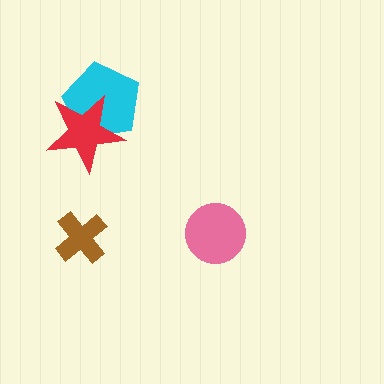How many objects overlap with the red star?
1 object overlaps with the red star.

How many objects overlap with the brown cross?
0 objects overlap with the brown cross.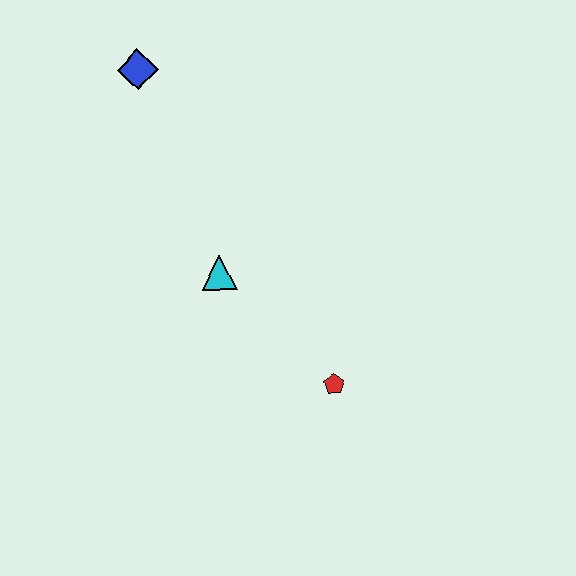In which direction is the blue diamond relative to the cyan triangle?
The blue diamond is above the cyan triangle.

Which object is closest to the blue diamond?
The cyan triangle is closest to the blue diamond.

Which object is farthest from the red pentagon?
The blue diamond is farthest from the red pentagon.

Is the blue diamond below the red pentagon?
No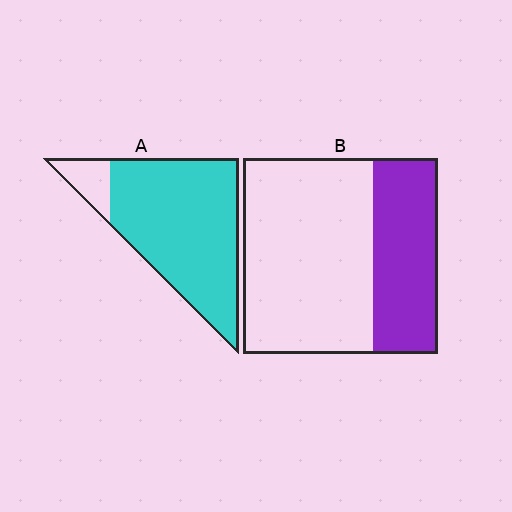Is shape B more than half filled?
No.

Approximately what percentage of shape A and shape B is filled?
A is approximately 90% and B is approximately 35%.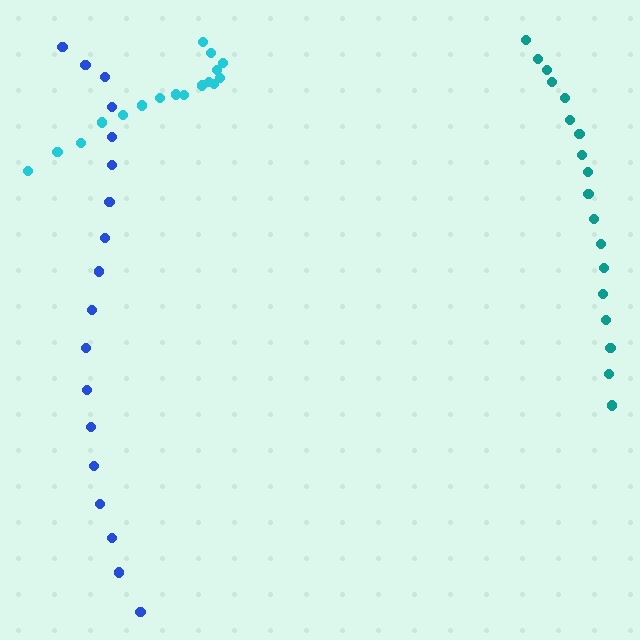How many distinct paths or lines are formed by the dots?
There are 3 distinct paths.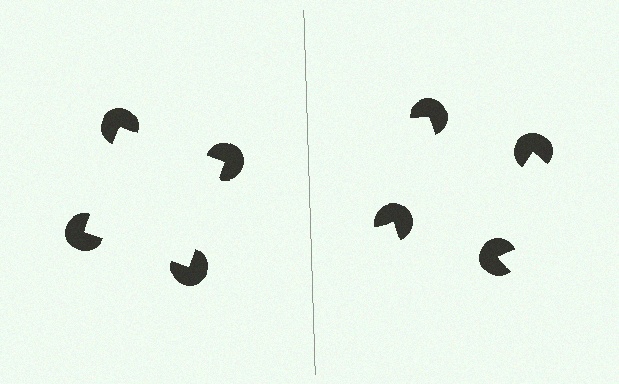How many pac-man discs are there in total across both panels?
8 — 4 on each side.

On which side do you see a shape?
An illusory square appears on the left side. On the right side the wedge cuts are rotated, so no coherent shape forms.